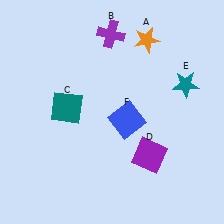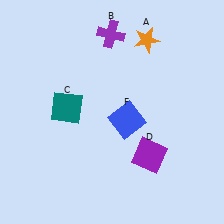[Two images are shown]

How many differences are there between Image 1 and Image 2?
There is 1 difference between the two images.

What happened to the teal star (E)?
The teal star (E) was removed in Image 2. It was in the top-right area of Image 1.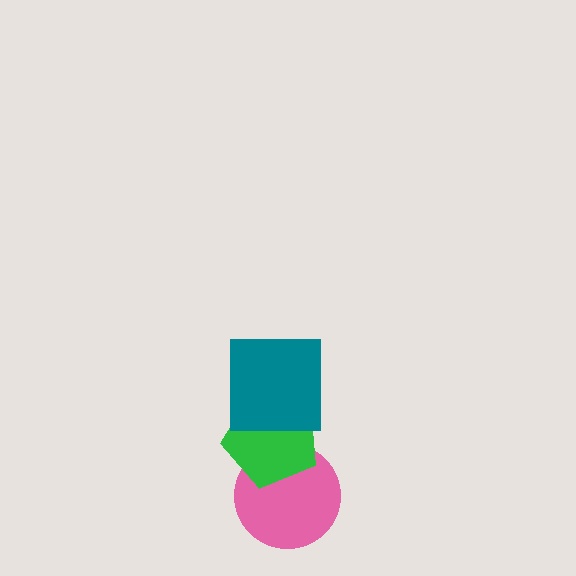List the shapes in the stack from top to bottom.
From top to bottom: the teal square, the green pentagon, the pink circle.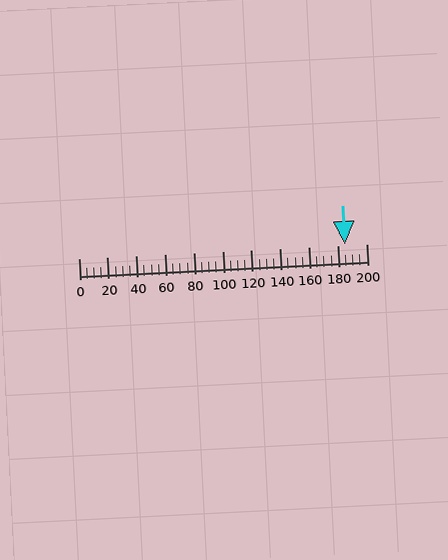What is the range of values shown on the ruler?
The ruler shows values from 0 to 200.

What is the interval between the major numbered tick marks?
The major tick marks are spaced 20 units apart.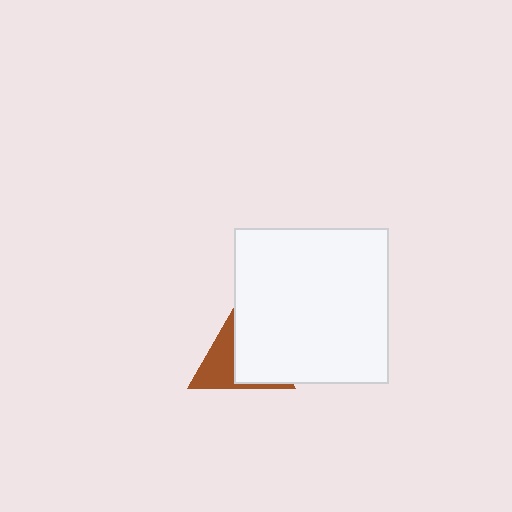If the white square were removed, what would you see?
You would see the complete brown triangle.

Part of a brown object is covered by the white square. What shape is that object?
It is a triangle.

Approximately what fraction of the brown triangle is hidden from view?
Roughly 57% of the brown triangle is hidden behind the white square.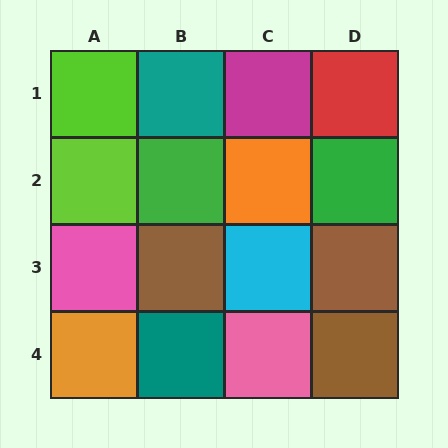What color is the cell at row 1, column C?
Magenta.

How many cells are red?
1 cell is red.